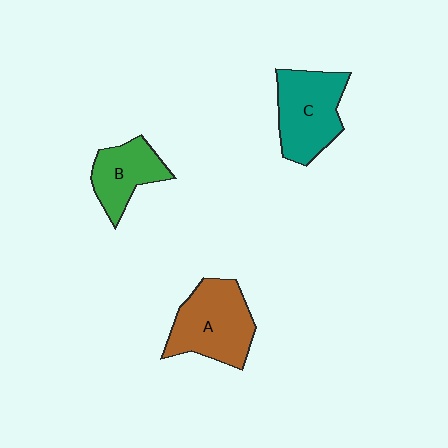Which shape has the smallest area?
Shape B (green).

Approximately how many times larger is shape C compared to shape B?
Approximately 1.4 times.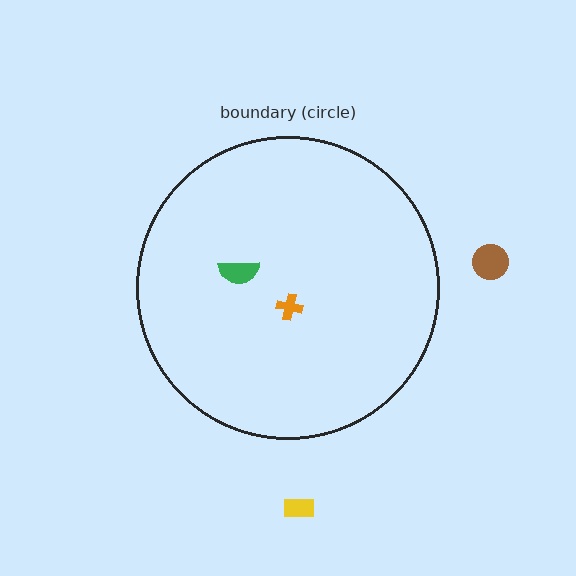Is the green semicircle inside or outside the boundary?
Inside.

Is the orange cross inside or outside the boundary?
Inside.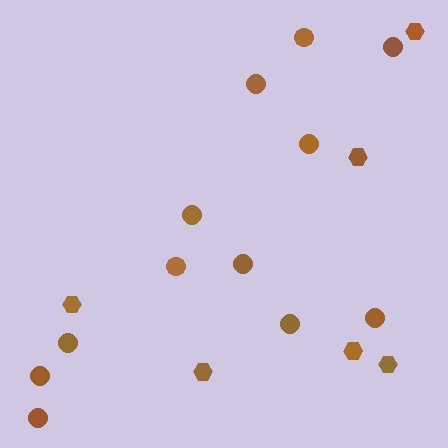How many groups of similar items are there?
There are 2 groups: one group of circles (12) and one group of hexagons (6).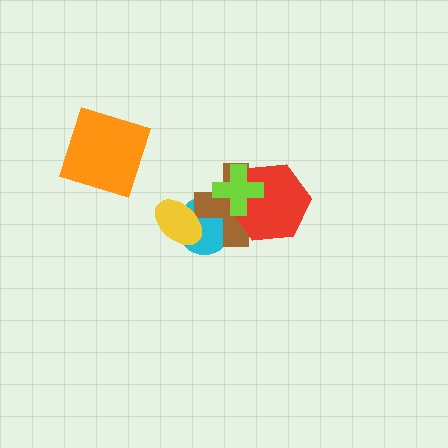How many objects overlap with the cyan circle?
2 objects overlap with the cyan circle.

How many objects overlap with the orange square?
0 objects overlap with the orange square.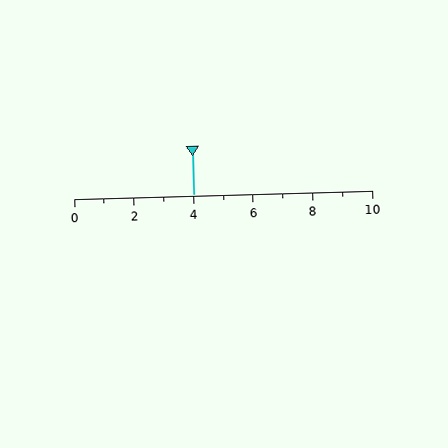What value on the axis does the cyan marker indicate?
The marker indicates approximately 4.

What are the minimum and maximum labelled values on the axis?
The axis runs from 0 to 10.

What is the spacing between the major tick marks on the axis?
The major ticks are spaced 2 apart.